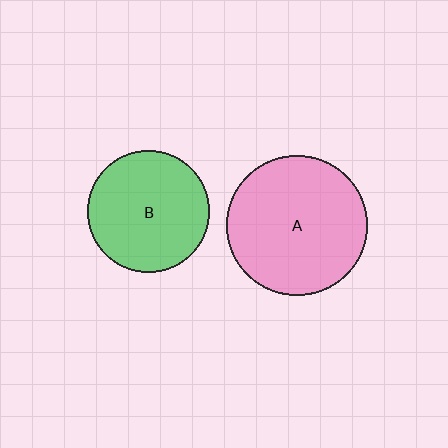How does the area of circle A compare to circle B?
Approximately 1.3 times.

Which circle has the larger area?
Circle A (pink).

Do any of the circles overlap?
No, none of the circles overlap.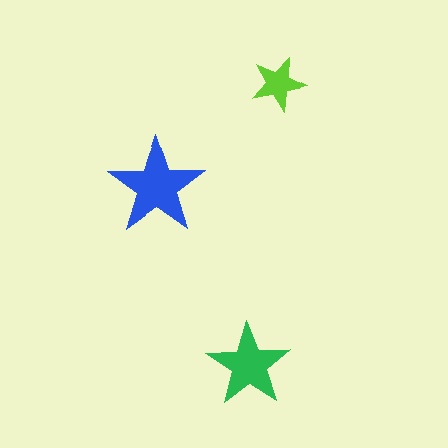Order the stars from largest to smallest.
the blue one, the green one, the lime one.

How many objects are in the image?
There are 3 objects in the image.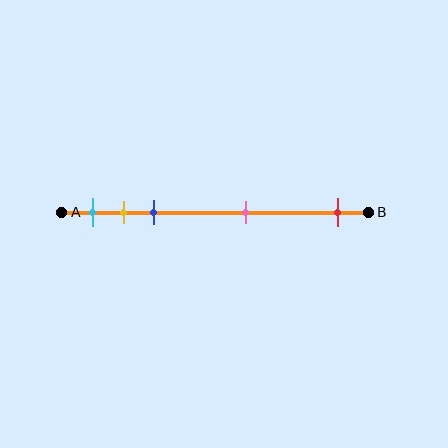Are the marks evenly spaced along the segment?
No, the marks are not evenly spaced.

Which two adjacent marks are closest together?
The yellow and blue marks are the closest adjacent pair.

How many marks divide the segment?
There are 5 marks dividing the segment.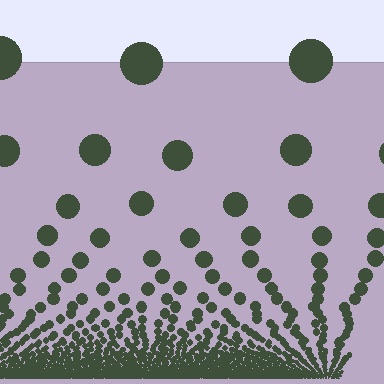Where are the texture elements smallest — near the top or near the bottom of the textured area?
Near the bottom.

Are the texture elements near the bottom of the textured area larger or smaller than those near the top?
Smaller. The gradient is inverted — elements near the bottom are smaller and denser.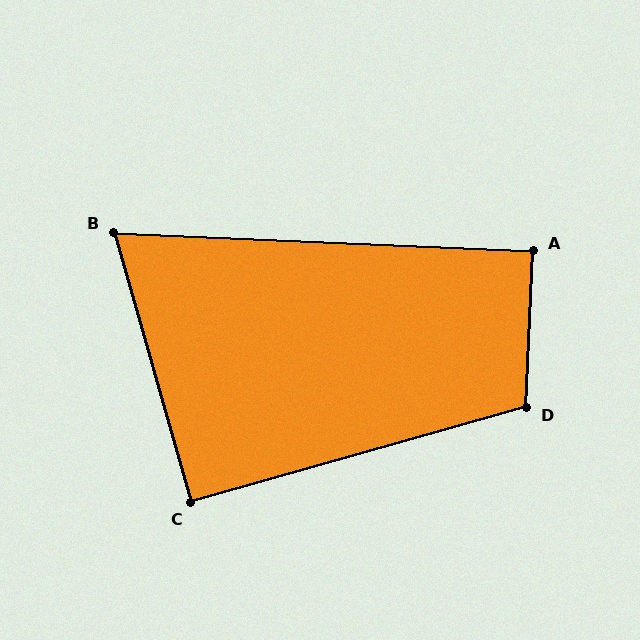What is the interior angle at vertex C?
Approximately 90 degrees (approximately right).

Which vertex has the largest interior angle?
D, at approximately 108 degrees.